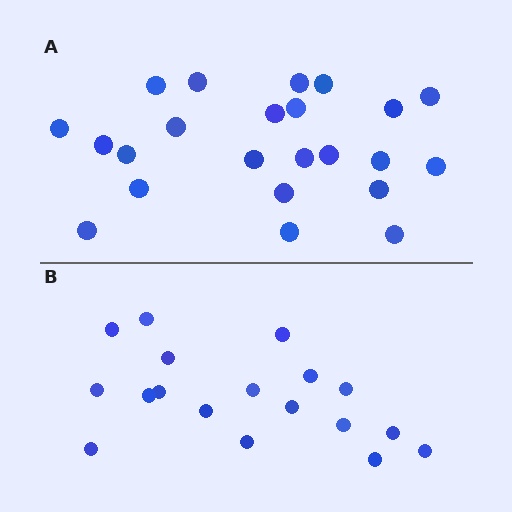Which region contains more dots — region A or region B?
Region A (the top region) has more dots.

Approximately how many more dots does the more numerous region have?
Region A has about 5 more dots than region B.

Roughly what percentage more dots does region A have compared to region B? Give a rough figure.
About 30% more.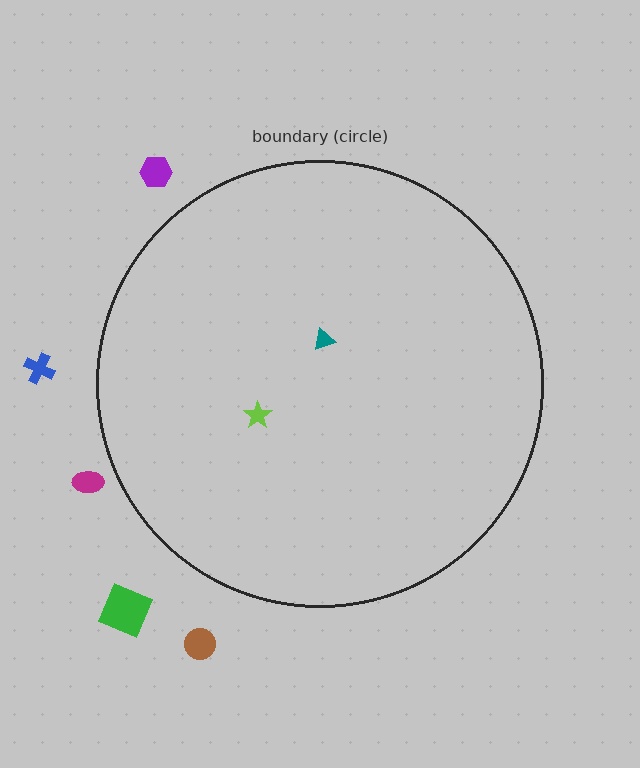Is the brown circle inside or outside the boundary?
Outside.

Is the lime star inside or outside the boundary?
Inside.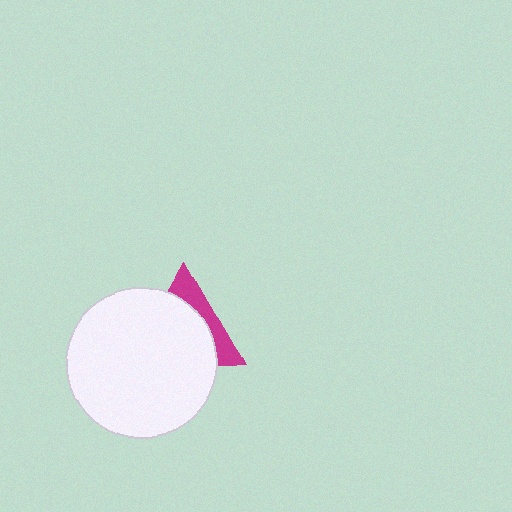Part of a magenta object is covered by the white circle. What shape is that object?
It is a triangle.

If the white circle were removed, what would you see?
You would see the complete magenta triangle.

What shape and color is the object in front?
The object in front is a white circle.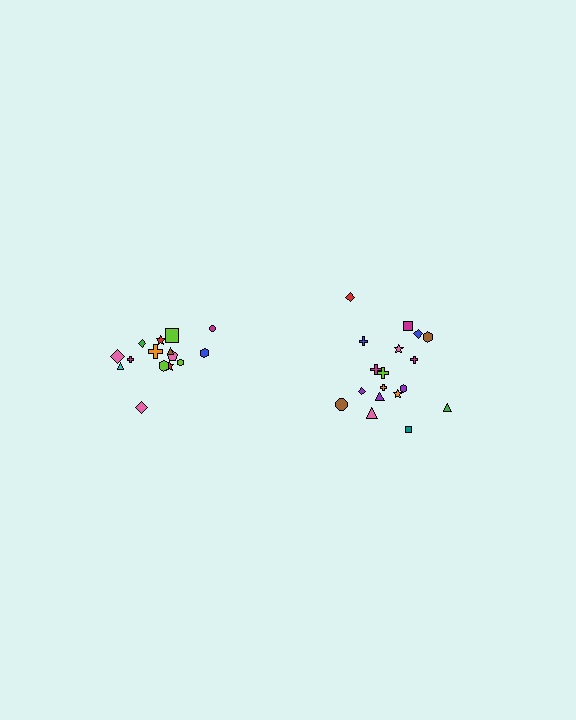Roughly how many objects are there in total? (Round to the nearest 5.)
Roughly 35 objects in total.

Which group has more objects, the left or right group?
The right group.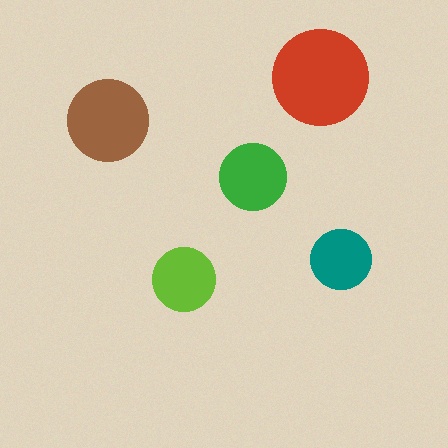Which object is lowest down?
The lime circle is bottommost.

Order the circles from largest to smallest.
the red one, the brown one, the green one, the lime one, the teal one.